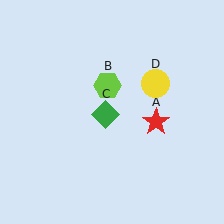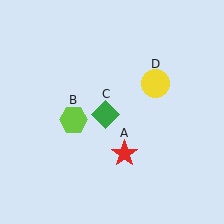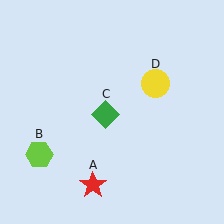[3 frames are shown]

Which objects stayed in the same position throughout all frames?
Green diamond (object C) and yellow circle (object D) remained stationary.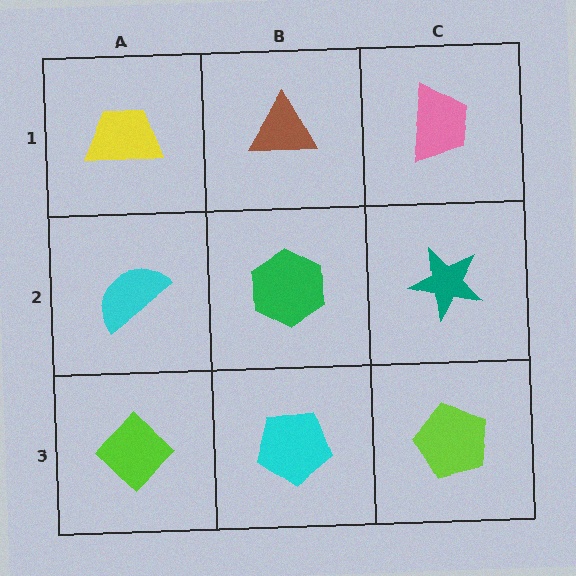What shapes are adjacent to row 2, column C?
A pink trapezoid (row 1, column C), a lime pentagon (row 3, column C), a green hexagon (row 2, column B).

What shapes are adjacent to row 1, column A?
A cyan semicircle (row 2, column A), a brown triangle (row 1, column B).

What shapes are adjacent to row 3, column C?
A teal star (row 2, column C), a cyan pentagon (row 3, column B).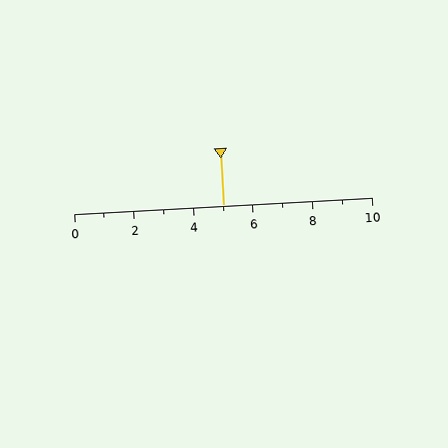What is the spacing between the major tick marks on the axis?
The major ticks are spaced 2 apart.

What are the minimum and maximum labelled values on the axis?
The axis runs from 0 to 10.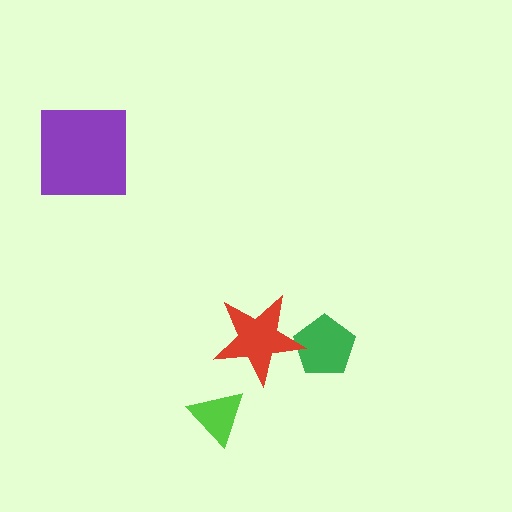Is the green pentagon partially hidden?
Yes, it is partially covered by another shape.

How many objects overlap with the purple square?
0 objects overlap with the purple square.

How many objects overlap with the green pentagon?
1 object overlaps with the green pentagon.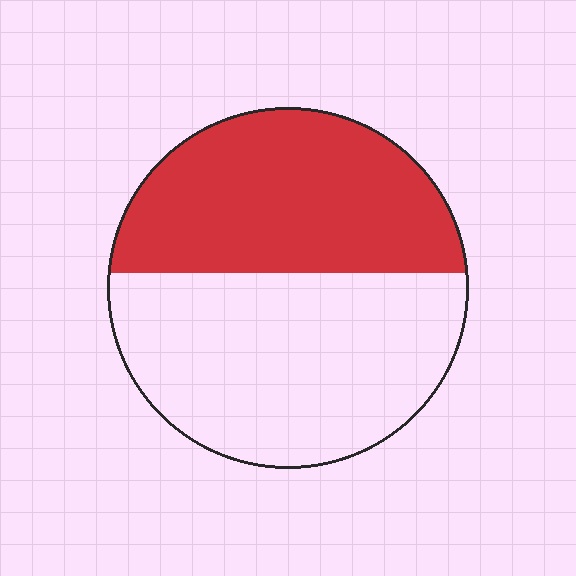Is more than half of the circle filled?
No.